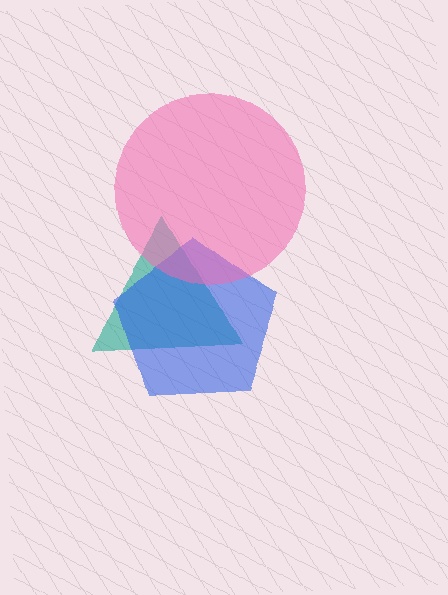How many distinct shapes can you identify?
There are 3 distinct shapes: a teal triangle, a blue pentagon, a pink circle.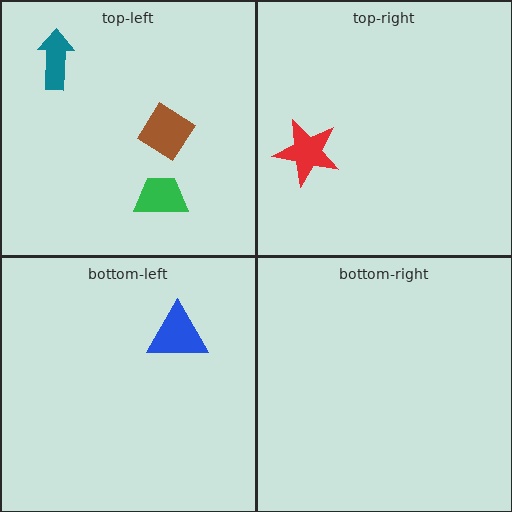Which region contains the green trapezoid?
The top-left region.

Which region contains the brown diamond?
The top-left region.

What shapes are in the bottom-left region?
The blue triangle.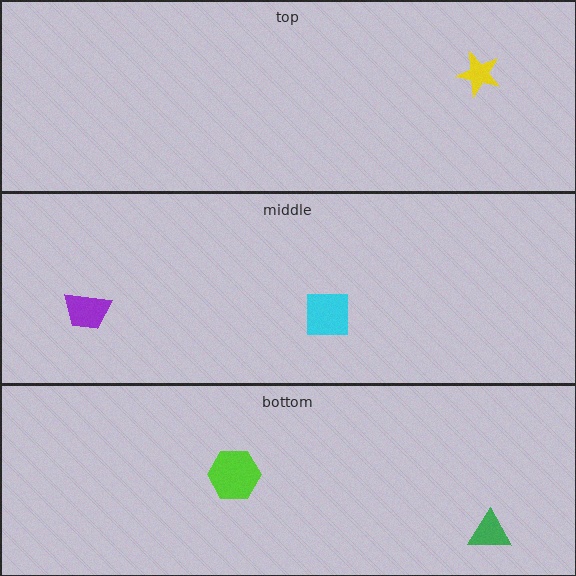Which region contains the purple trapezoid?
The middle region.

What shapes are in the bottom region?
The lime hexagon, the green triangle.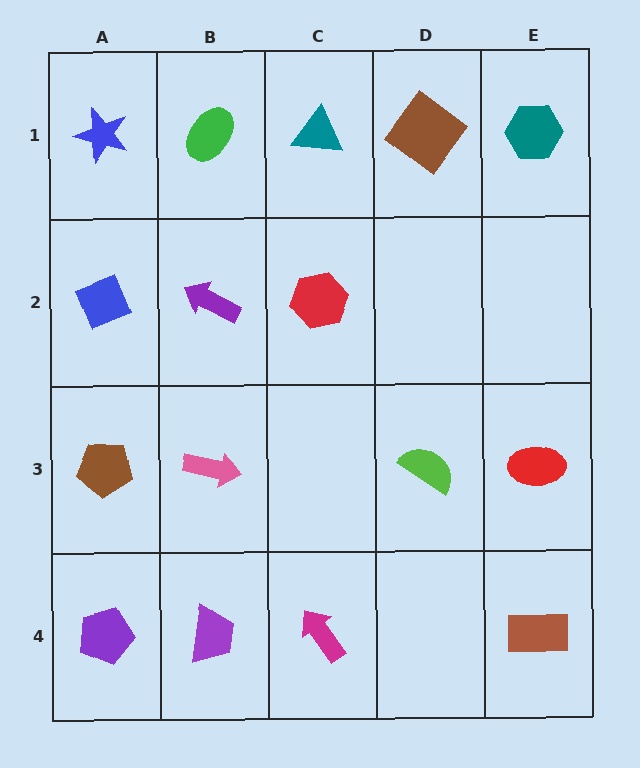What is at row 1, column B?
A green ellipse.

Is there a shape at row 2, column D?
No, that cell is empty.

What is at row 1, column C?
A teal triangle.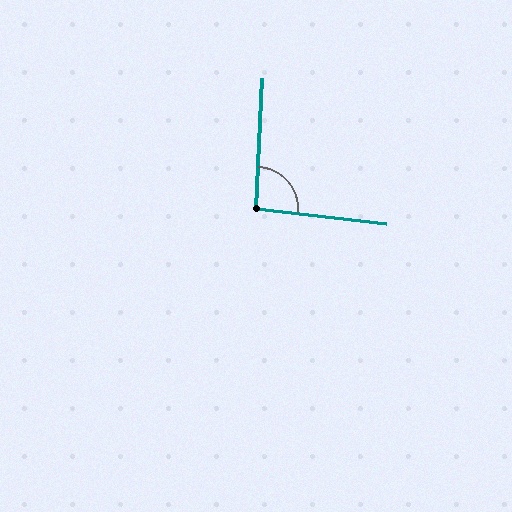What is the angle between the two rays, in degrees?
Approximately 94 degrees.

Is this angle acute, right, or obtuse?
It is approximately a right angle.